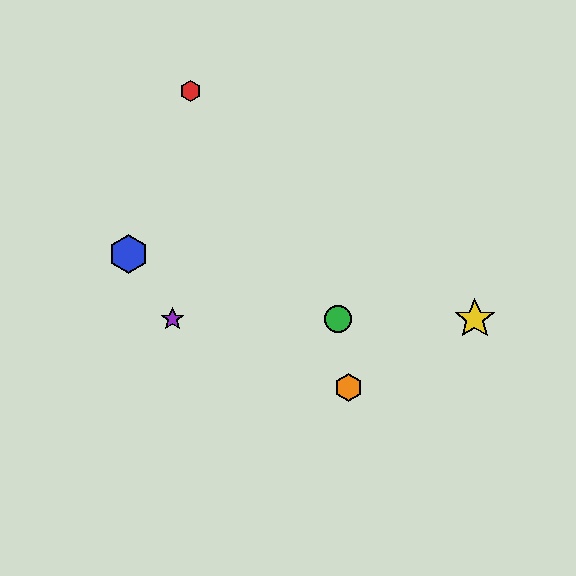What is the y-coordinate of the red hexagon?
The red hexagon is at y≈91.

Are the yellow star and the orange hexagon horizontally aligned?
No, the yellow star is at y≈319 and the orange hexagon is at y≈388.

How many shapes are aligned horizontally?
3 shapes (the green circle, the yellow star, the purple star) are aligned horizontally.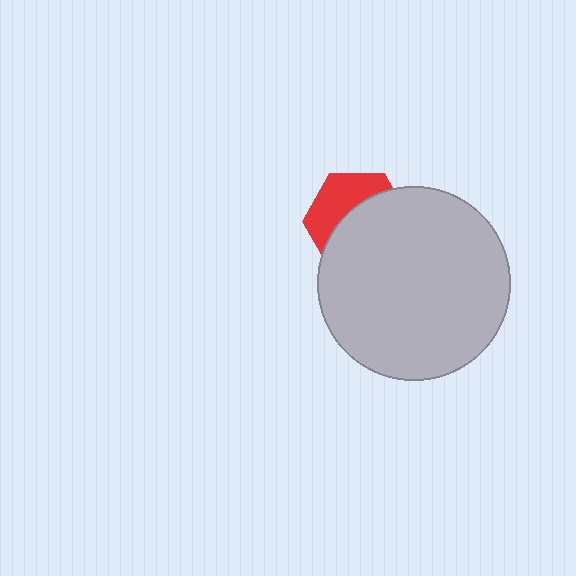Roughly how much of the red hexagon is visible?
A small part of it is visible (roughly 39%).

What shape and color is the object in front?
The object in front is a light gray circle.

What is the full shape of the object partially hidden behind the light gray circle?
The partially hidden object is a red hexagon.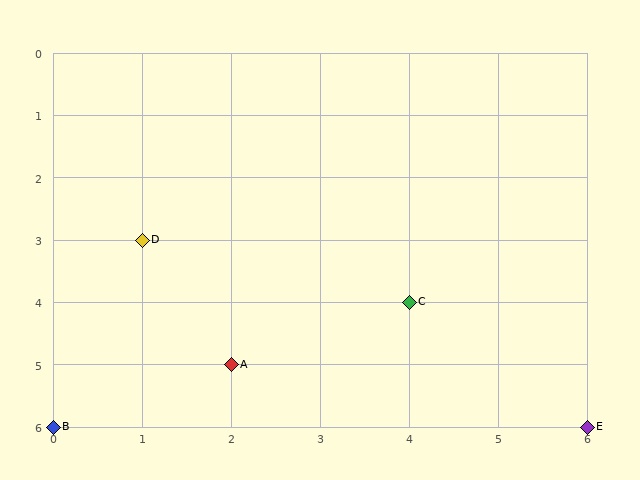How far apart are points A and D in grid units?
Points A and D are 1 column and 2 rows apart (about 2.2 grid units diagonally).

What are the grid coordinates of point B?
Point B is at grid coordinates (0, 6).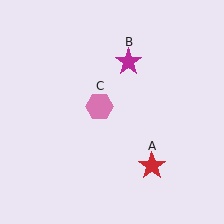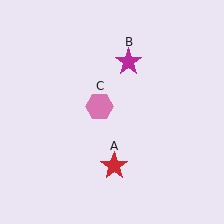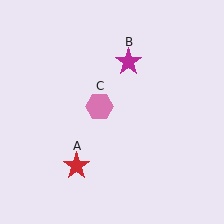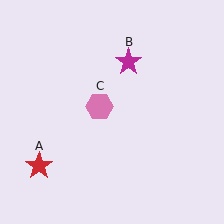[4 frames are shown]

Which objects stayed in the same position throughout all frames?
Magenta star (object B) and pink hexagon (object C) remained stationary.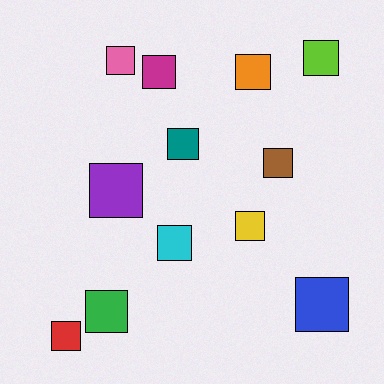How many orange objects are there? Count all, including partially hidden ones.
There is 1 orange object.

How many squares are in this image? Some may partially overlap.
There are 12 squares.